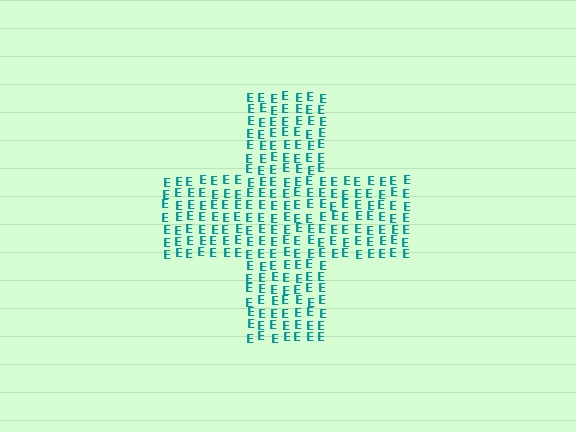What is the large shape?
The large shape is a cross.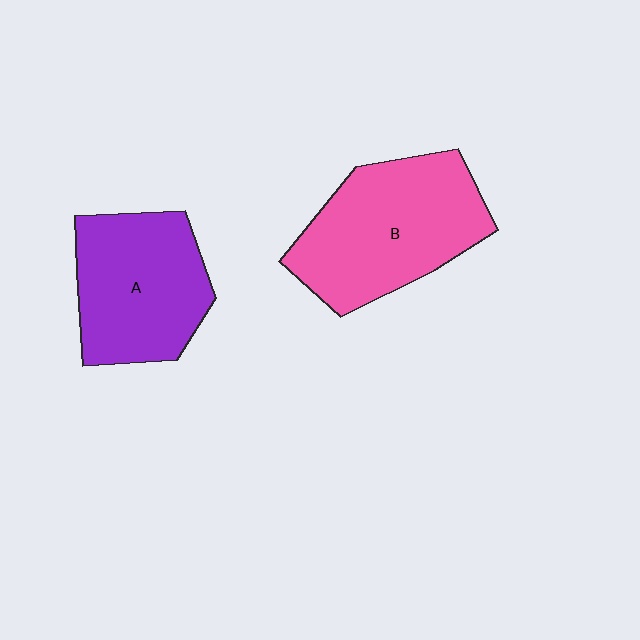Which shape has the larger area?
Shape B (pink).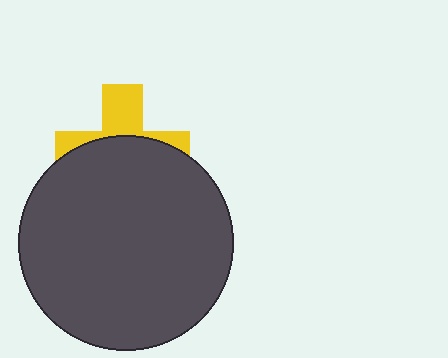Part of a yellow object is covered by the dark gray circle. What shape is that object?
It is a cross.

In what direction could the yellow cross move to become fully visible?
The yellow cross could move up. That would shift it out from behind the dark gray circle entirely.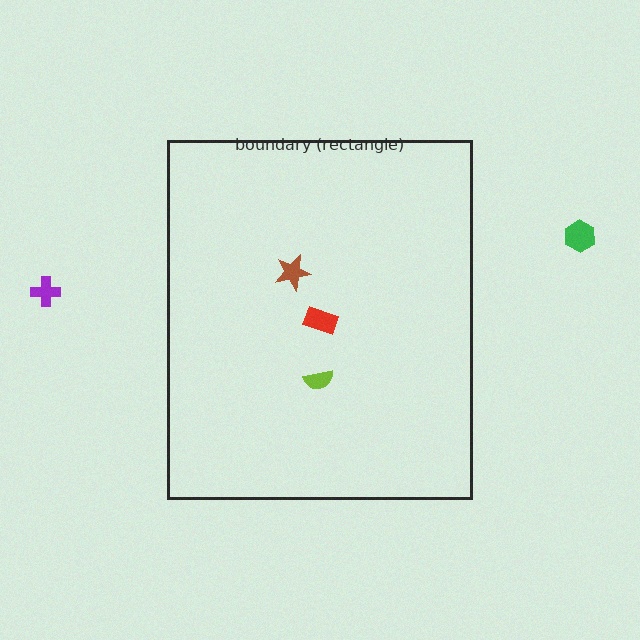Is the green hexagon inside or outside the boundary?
Outside.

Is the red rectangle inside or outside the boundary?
Inside.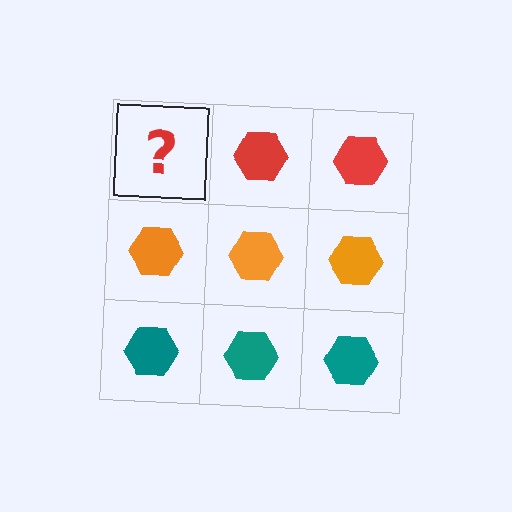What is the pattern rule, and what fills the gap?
The rule is that each row has a consistent color. The gap should be filled with a red hexagon.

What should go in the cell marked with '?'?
The missing cell should contain a red hexagon.